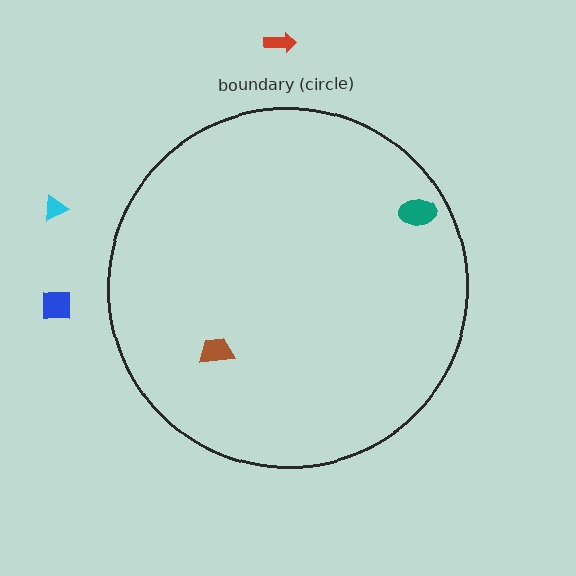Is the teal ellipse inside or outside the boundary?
Inside.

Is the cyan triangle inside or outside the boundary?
Outside.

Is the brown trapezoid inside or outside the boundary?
Inside.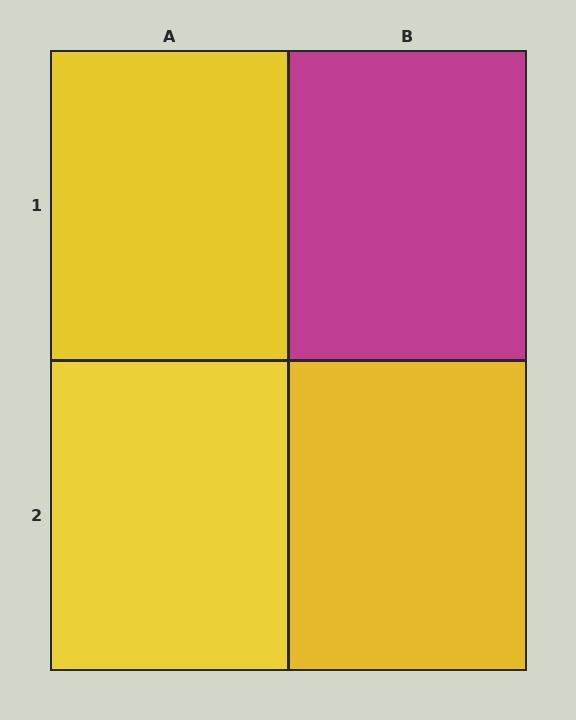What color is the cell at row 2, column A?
Yellow.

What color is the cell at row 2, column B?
Yellow.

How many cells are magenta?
1 cell is magenta.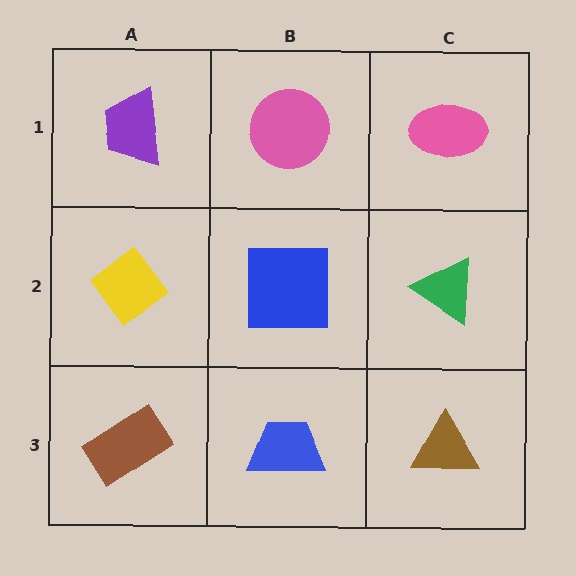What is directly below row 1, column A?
A yellow diamond.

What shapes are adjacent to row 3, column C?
A green triangle (row 2, column C), a blue trapezoid (row 3, column B).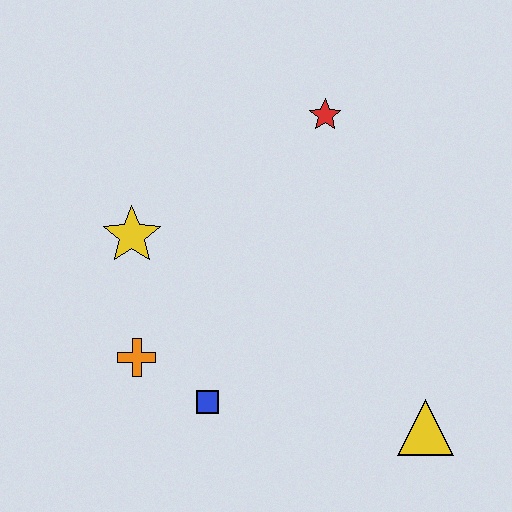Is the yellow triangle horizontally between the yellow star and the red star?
No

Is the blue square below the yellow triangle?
No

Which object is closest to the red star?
The yellow star is closest to the red star.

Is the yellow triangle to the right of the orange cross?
Yes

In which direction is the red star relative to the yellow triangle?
The red star is above the yellow triangle.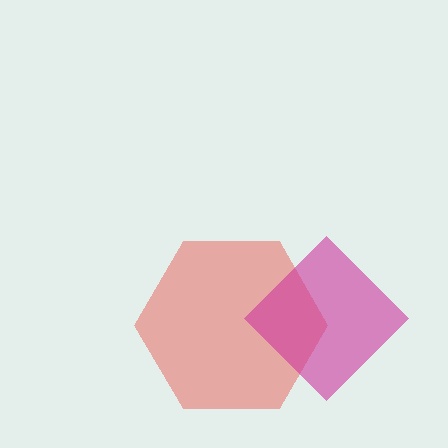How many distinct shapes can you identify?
There are 2 distinct shapes: a red hexagon, a magenta diamond.